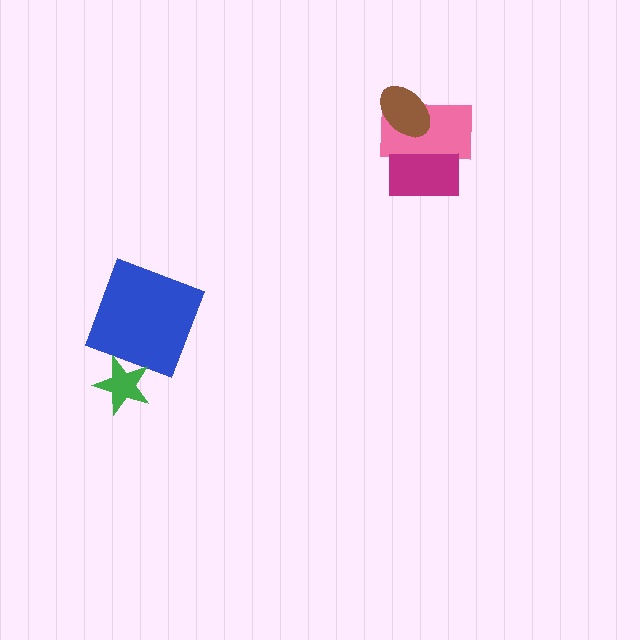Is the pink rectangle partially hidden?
Yes, it is partially covered by another shape.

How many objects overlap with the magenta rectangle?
1 object overlaps with the magenta rectangle.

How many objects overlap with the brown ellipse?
1 object overlaps with the brown ellipse.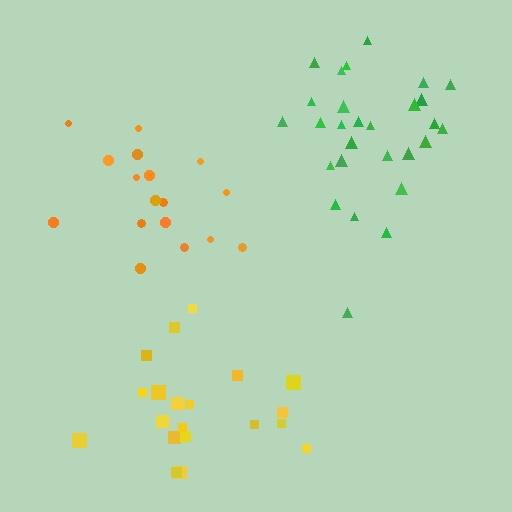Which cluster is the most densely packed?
Green.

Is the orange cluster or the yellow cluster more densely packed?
Orange.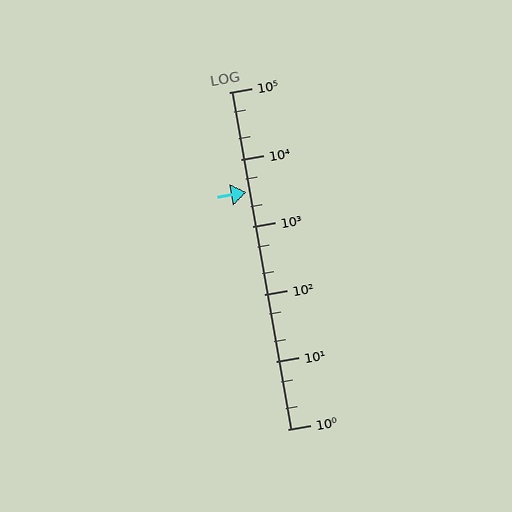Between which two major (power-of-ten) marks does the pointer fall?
The pointer is between 1000 and 10000.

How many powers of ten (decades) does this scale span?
The scale spans 5 decades, from 1 to 100000.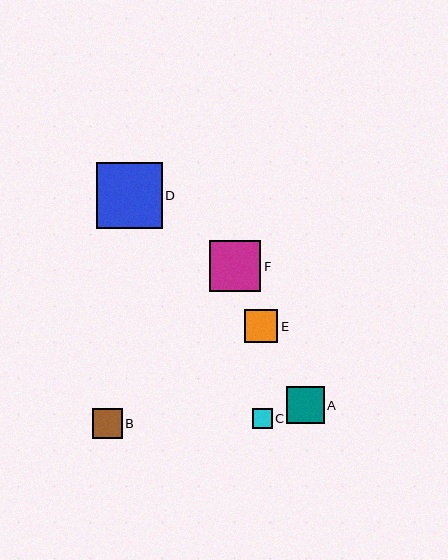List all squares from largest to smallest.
From largest to smallest: D, F, A, E, B, C.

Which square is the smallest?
Square C is the smallest with a size of approximately 20 pixels.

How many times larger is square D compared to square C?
Square D is approximately 3.2 times the size of square C.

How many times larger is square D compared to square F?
Square D is approximately 1.3 times the size of square F.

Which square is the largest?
Square D is the largest with a size of approximately 65 pixels.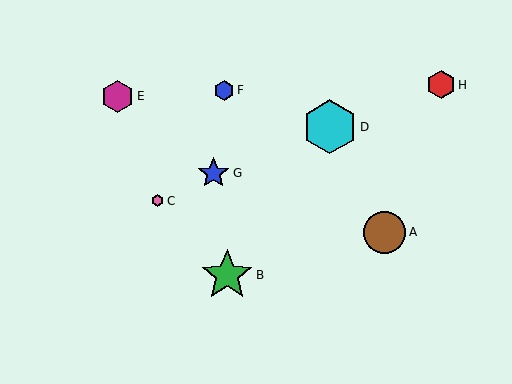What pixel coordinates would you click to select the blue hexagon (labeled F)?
Click at (224, 90) to select the blue hexagon F.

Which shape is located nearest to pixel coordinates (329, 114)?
The cyan hexagon (labeled D) at (330, 127) is nearest to that location.